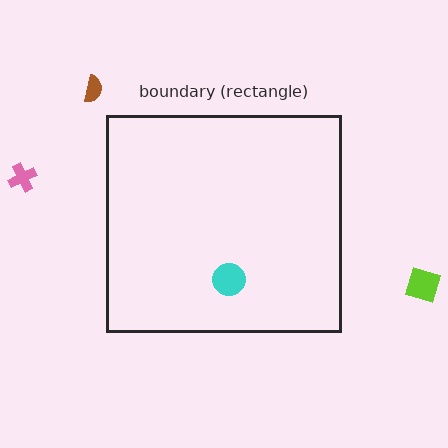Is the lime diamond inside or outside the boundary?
Outside.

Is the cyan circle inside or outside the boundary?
Inside.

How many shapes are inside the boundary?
1 inside, 3 outside.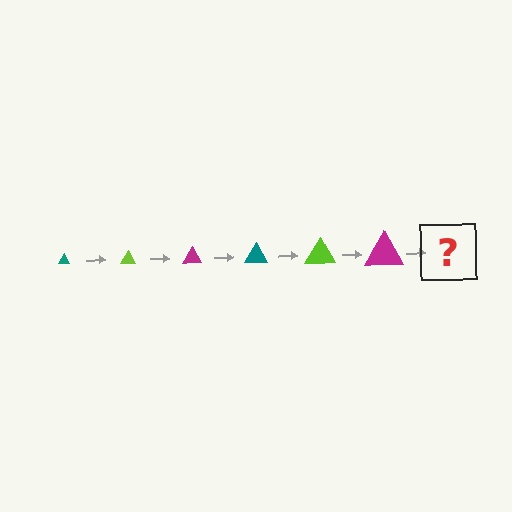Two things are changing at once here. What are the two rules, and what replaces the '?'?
The two rules are that the triangle grows larger each step and the color cycles through teal, lime, and magenta. The '?' should be a teal triangle, larger than the previous one.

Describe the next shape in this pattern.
It should be a teal triangle, larger than the previous one.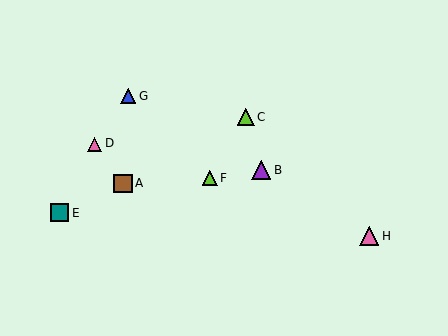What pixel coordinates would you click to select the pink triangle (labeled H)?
Click at (369, 237) to select the pink triangle H.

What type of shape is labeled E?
Shape E is a teal square.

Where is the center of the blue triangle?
The center of the blue triangle is at (128, 97).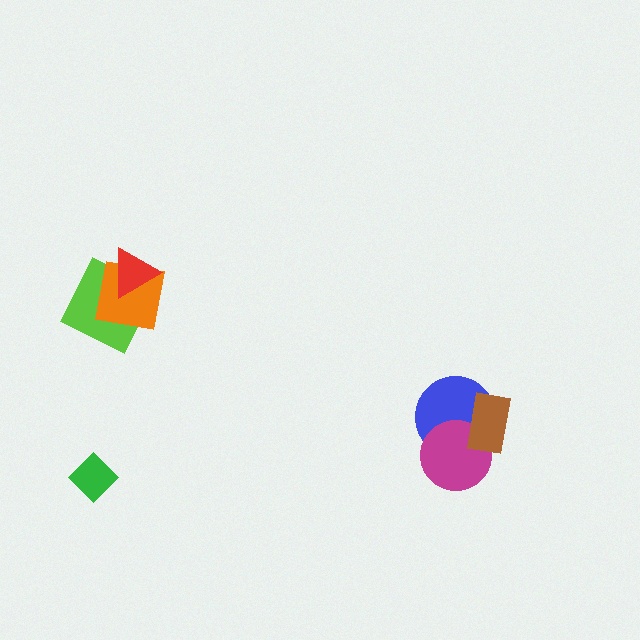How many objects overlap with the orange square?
2 objects overlap with the orange square.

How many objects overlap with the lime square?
2 objects overlap with the lime square.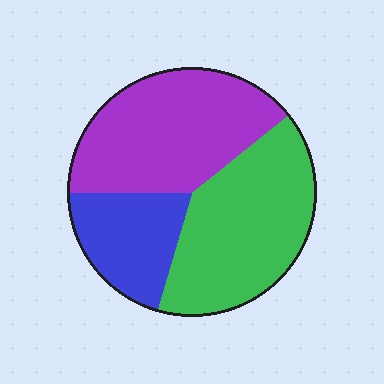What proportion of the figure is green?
Green takes up about two fifths (2/5) of the figure.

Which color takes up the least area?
Blue, at roughly 20%.